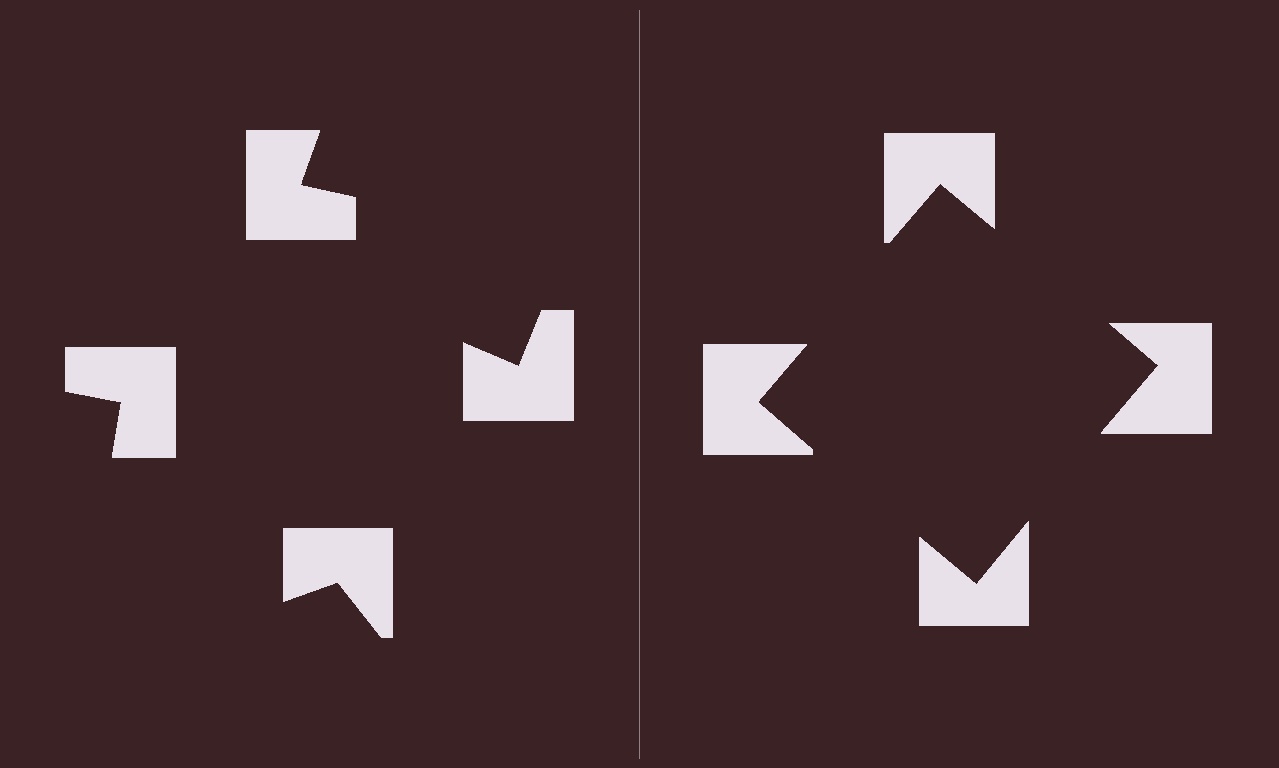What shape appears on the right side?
An illusory square.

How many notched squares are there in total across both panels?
8 — 4 on each side.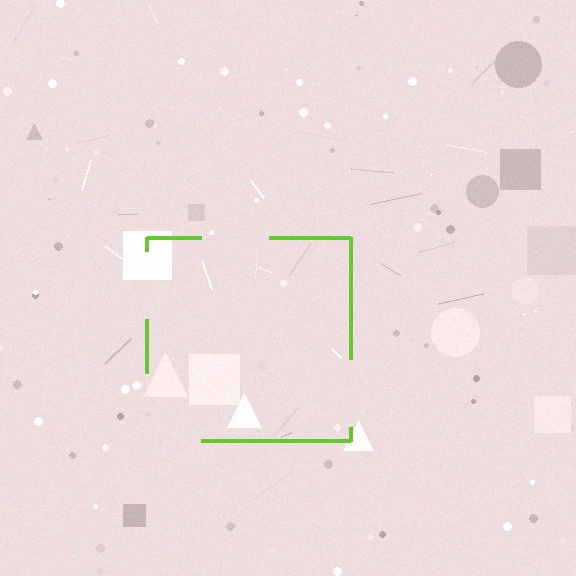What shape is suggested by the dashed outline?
The dashed outline suggests a square.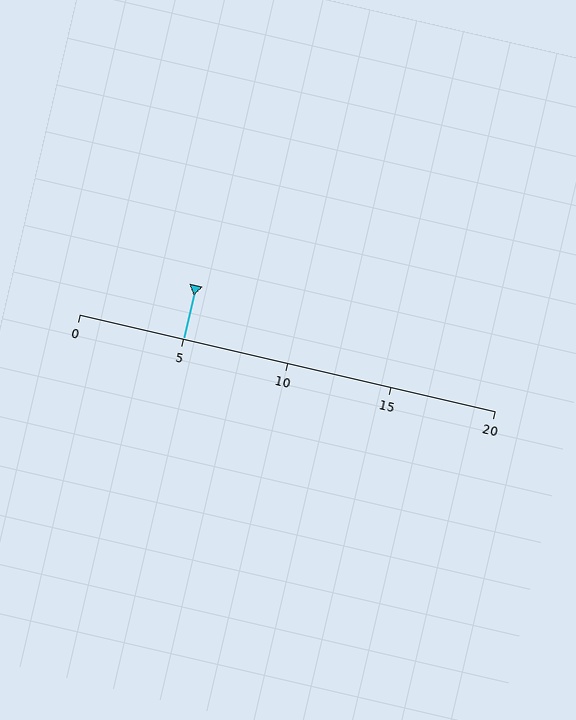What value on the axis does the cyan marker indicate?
The marker indicates approximately 5.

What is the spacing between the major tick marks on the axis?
The major ticks are spaced 5 apart.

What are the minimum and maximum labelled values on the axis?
The axis runs from 0 to 20.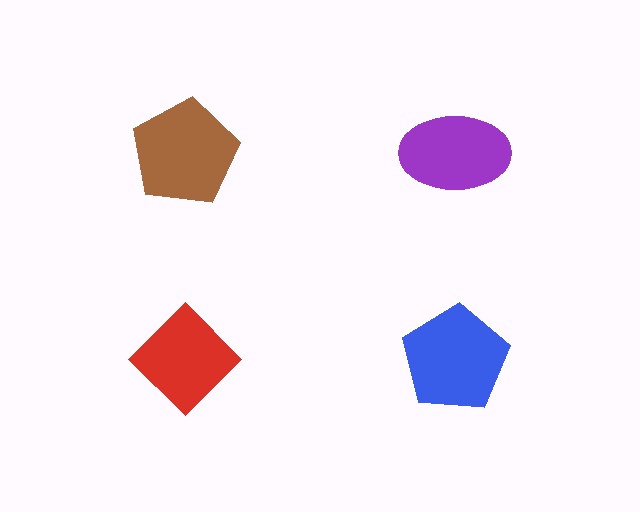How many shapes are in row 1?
2 shapes.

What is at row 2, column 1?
A red diamond.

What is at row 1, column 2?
A purple ellipse.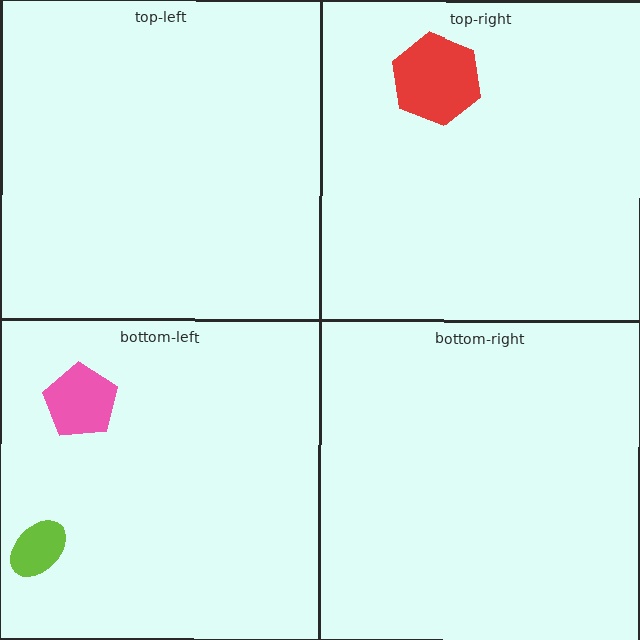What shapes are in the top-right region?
The red hexagon.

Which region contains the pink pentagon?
The bottom-left region.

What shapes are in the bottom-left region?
The lime ellipse, the pink pentagon.